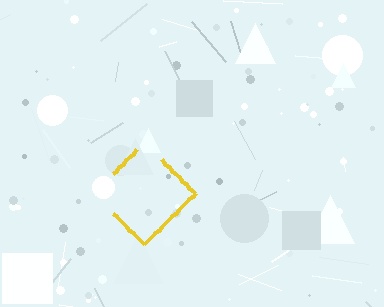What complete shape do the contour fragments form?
The contour fragments form a diamond.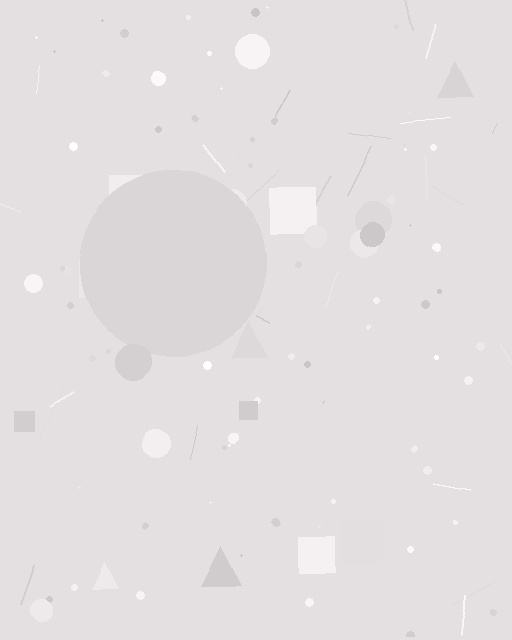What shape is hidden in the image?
A circle is hidden in the image.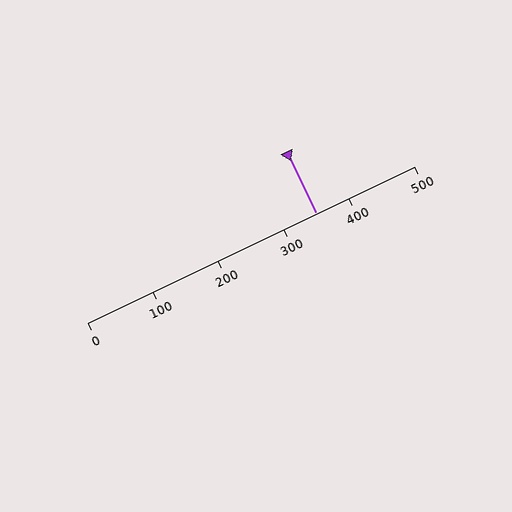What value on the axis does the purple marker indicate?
The marker indicates approximately 350.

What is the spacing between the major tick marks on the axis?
The major ticks are spaced 100 apart.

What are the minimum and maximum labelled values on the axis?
The axis runs from 0 to 500.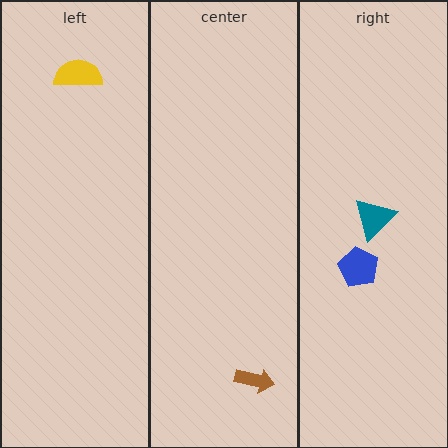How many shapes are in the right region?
2.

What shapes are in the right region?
The teal triangle, the blue pentagon.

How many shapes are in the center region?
1.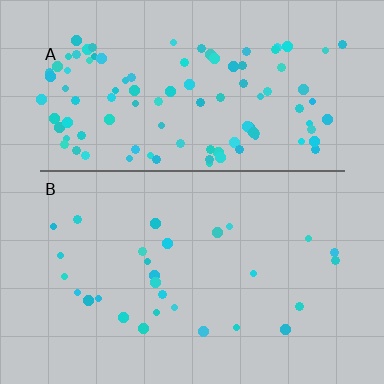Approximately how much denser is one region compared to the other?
Approximately 3.8× — region A over region B.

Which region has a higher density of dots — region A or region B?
A (the top).